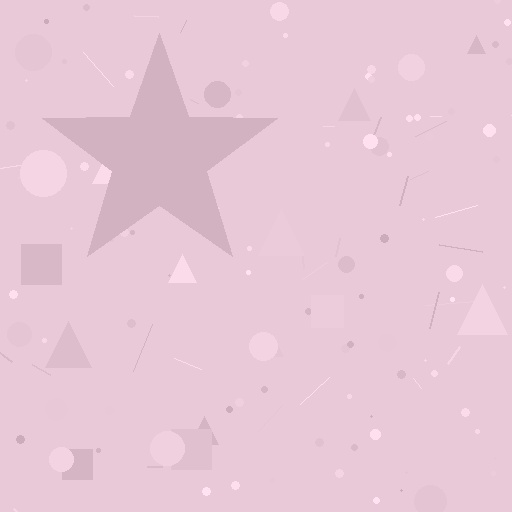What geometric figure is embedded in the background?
A star is embedded in the background.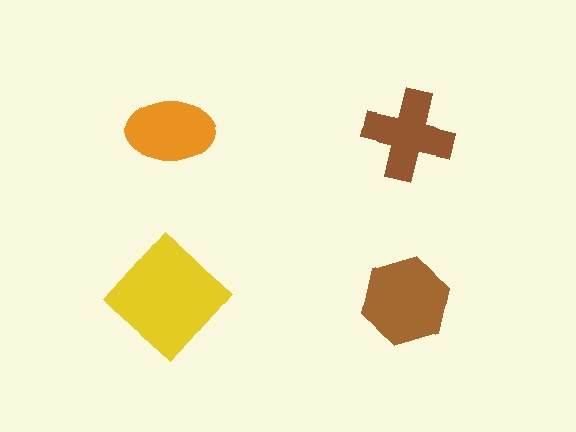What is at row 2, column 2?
A brown hexagon.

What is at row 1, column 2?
A brown cross.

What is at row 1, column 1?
An orange ellipse.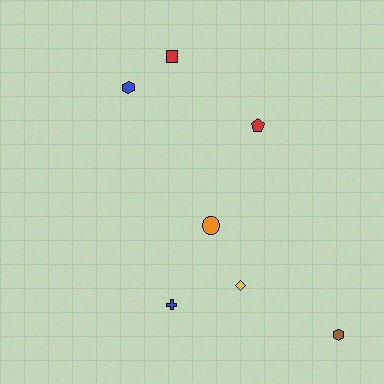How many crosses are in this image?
There is 1 cross.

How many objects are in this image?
There are 7 objects.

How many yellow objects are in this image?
There is 1 yellow object.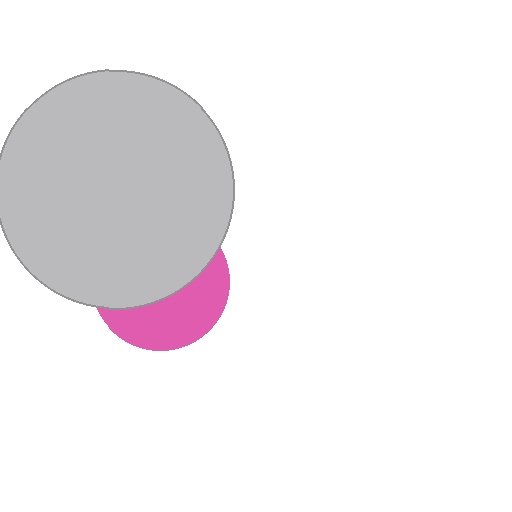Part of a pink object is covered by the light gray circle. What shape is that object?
It is a circle.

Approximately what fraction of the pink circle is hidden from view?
Roughly 59% of the pink circle is hidden behind the light gray circle.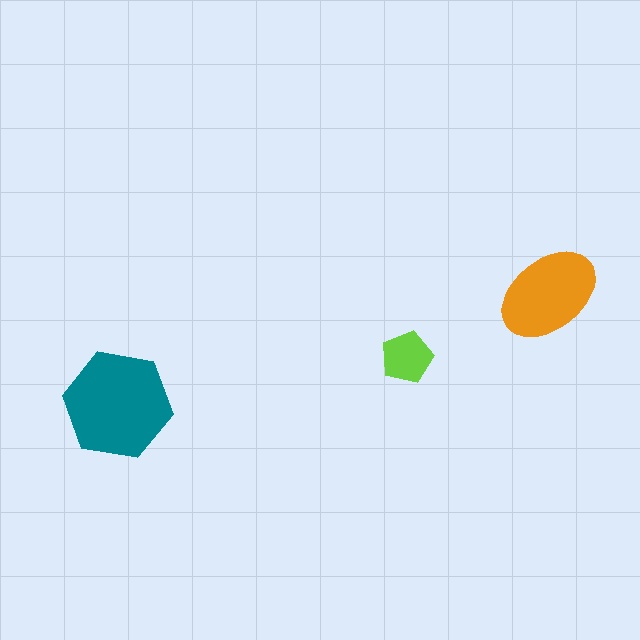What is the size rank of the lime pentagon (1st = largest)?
3rd.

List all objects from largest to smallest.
The teal hexagon, the orange ellipse, the lime pentagon.